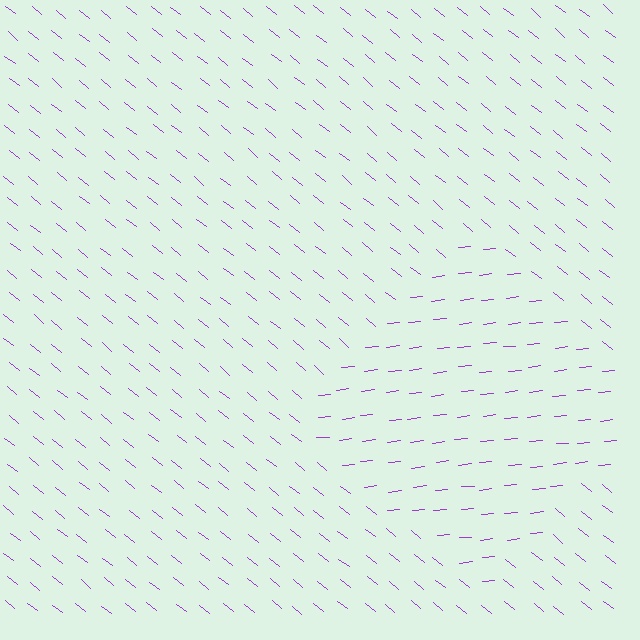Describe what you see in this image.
The image is filled with small purple line segments. A diamond region in the image has lines oriented differently from the surrounding lines, creating a visible texture boundary.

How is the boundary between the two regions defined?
The boundary is defined purely by a change in line orientation (approximately 45 degrees difference). All lines are the same color and thickness.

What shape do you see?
I see a diamond.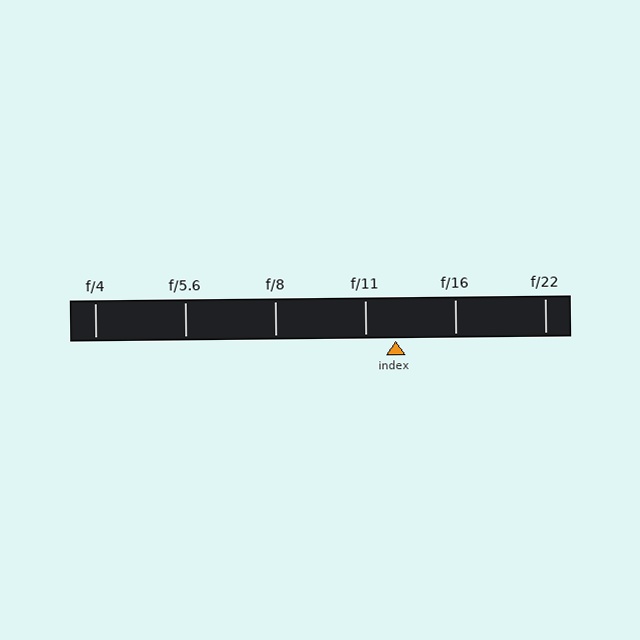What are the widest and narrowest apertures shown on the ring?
The widest aperture shown is f/4 and the narrowest is f/22.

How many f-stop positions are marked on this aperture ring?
There are 6 f-stop positions marked.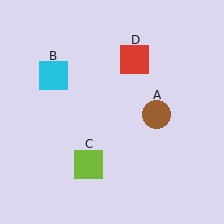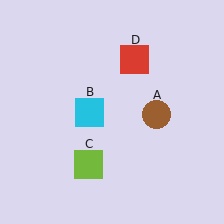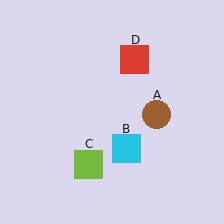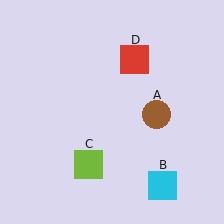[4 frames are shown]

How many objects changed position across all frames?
1 object changed position: cyan square (object B).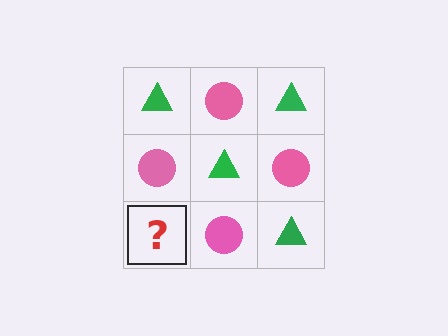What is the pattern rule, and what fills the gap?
The rule is that it alternates green triangle and pink circle in a checkerboard pattern. The gap should be filled with a green triangle.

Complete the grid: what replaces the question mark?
The question mark should be replaced with a green triangle.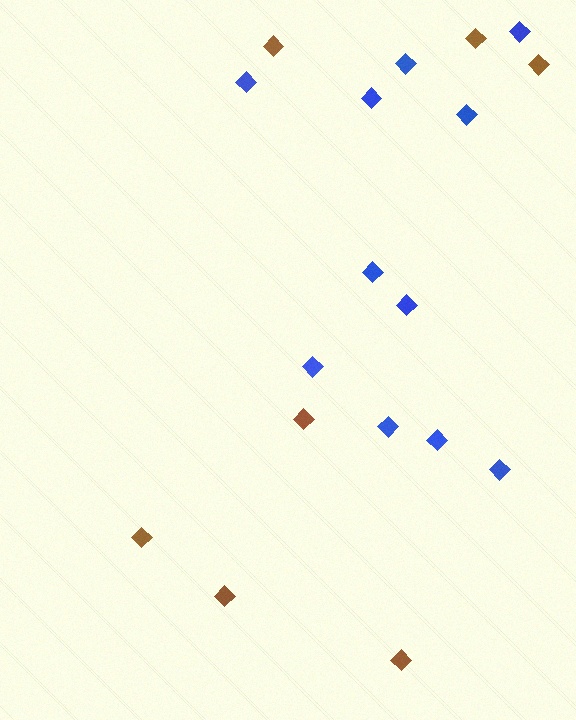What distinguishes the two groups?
There are 2 groups: one group of brown diamonds (7) and one group of blue diamonds (11).